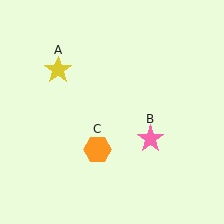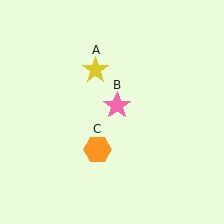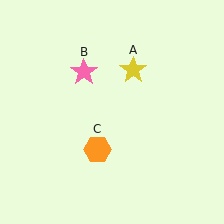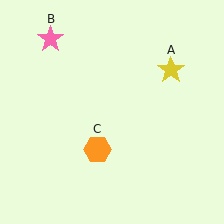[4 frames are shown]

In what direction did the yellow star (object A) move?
The yellow star (object A) moved right.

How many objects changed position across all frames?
2 objects changed position: yellow star (object A), pink star (object B).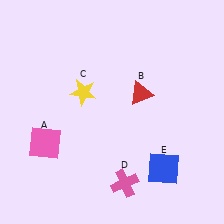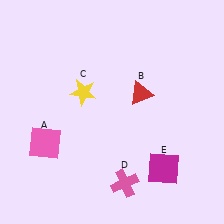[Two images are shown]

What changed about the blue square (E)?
In Image 1, E is blue. In Image 2, it changed to magenta.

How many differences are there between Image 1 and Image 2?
There is 1 difference between the two images.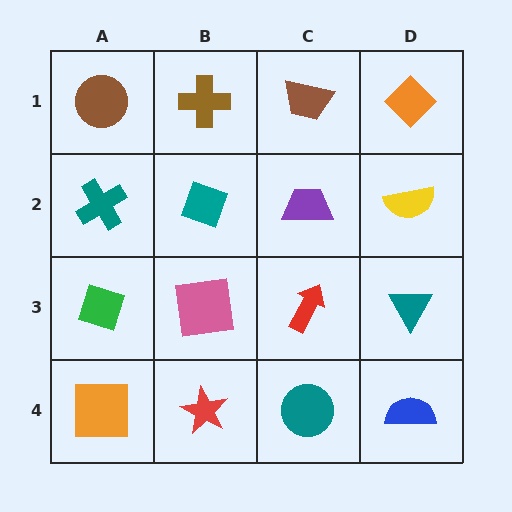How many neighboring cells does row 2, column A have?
3.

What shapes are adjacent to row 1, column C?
A purple trapezoid (row 2, column C), a brown cross (row 1, column B), an orange diamond (row 1, column D).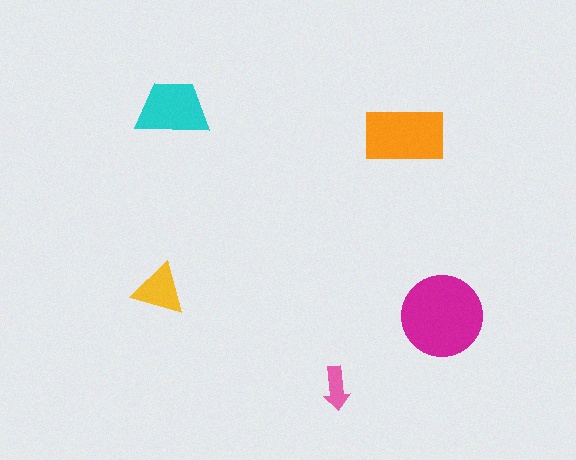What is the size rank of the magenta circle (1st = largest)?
1st.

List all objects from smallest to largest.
The pink arrow, the yellow triangle, the cyan trapezoid, the orange rectangle, the magenta circle.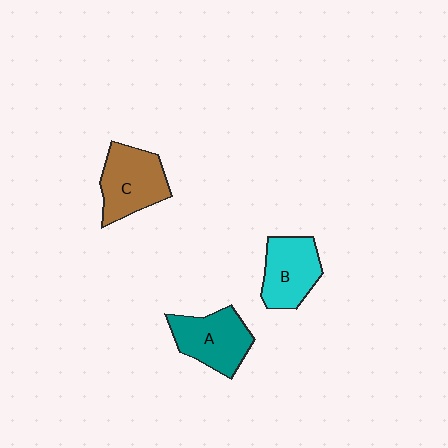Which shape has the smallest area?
Shape B (cyan).